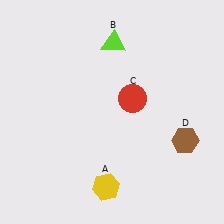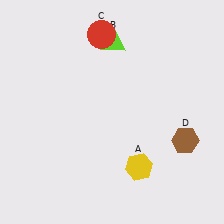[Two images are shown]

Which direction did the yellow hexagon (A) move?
The yellow hexagon (A) moved right.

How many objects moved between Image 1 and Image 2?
2 objects moved between the two images.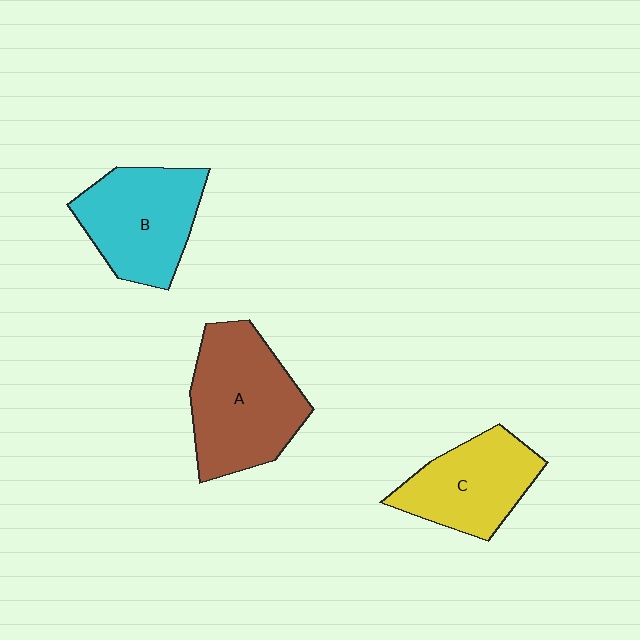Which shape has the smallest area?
Shape C (yellow).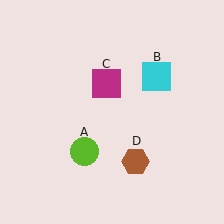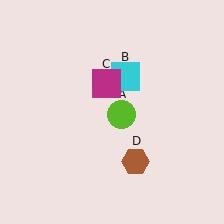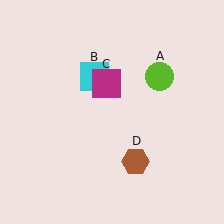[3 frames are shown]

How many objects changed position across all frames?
2 objects changed position: lime circle (object A), cyan square (object B).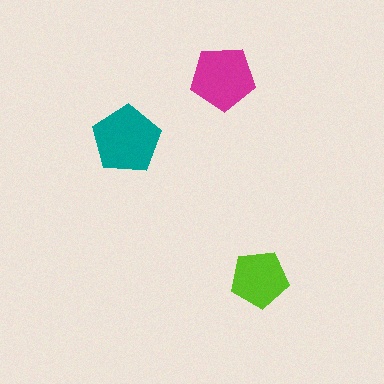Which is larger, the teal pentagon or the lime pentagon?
The teal one.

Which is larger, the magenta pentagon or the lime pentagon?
The magenta one.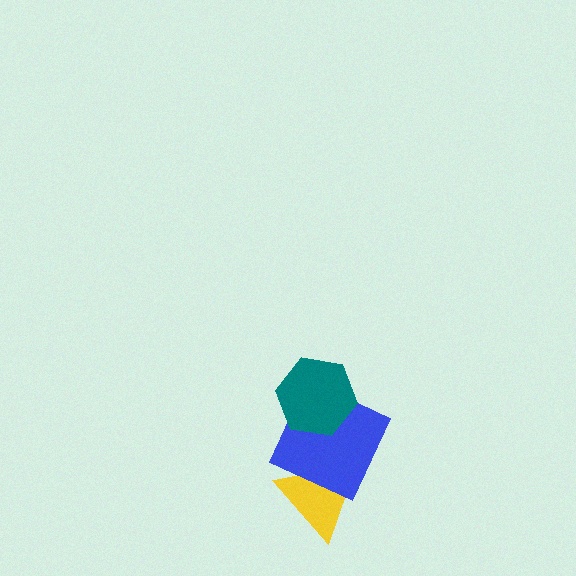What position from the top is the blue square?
The blue square is 2nd from the top.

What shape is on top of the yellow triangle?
The blue square is on top of the yellow triangle.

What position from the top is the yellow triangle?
The yellow triangle is 3rd from the top.